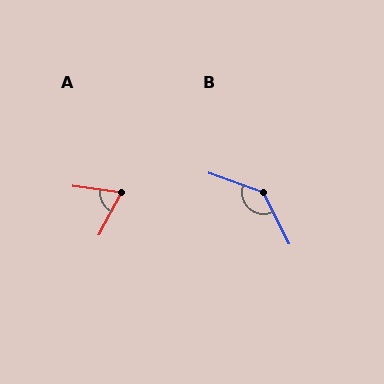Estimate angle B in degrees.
Approximately 136 degrees.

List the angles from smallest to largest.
A (69°), B (136°).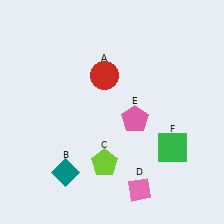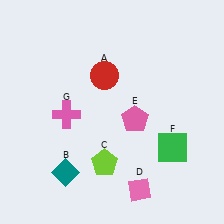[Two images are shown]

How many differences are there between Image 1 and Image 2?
There is 1 difference between the two images.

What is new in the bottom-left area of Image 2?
A pink cross (G) was added in the bottom-left area of Image 2.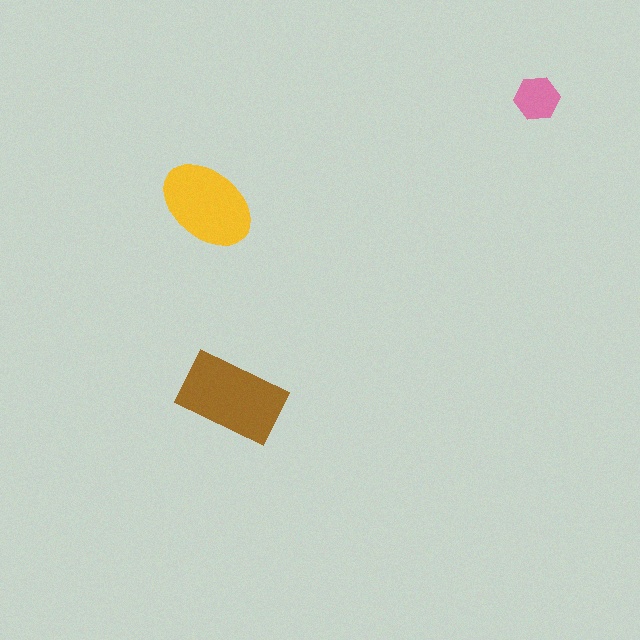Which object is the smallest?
The pink hexagon.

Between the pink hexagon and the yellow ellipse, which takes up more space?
The yellow ellipse.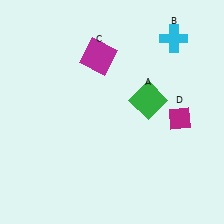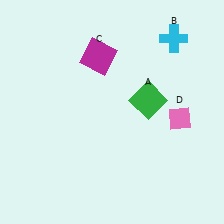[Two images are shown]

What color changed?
The diamond (D) changed from magenta in Image 1 to pink in Image 2.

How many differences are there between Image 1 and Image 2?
There is 1 difference between the two images.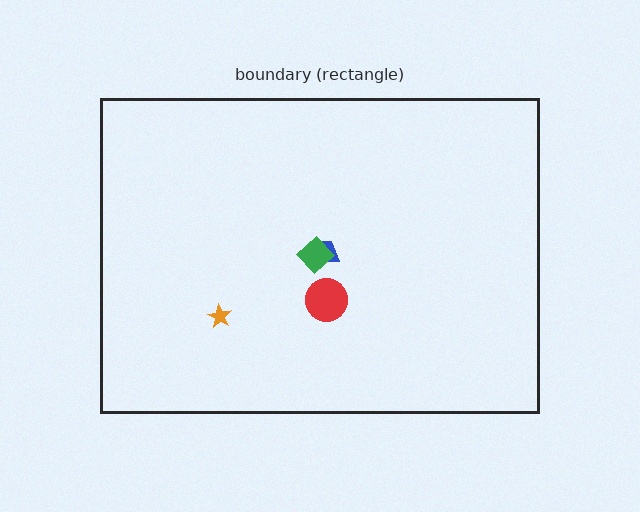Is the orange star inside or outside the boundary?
Inside.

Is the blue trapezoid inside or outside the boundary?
Inside.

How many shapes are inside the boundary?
4 inside, 0 outside.